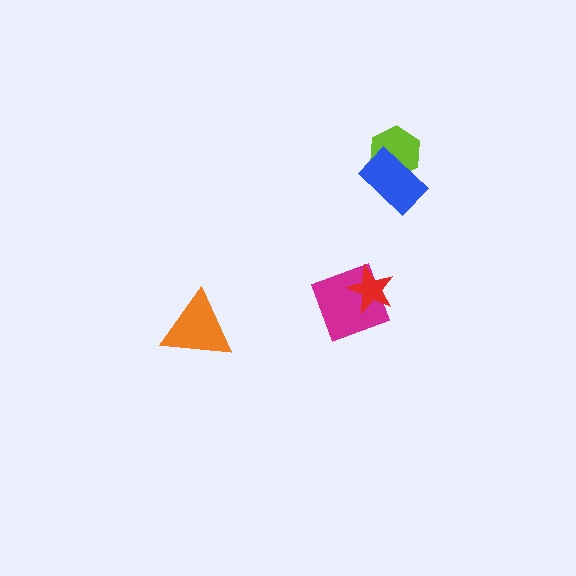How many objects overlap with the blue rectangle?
1 object overlaps with the blue rectangle.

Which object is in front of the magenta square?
The red star is in front of the magenta square.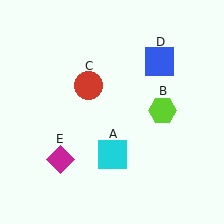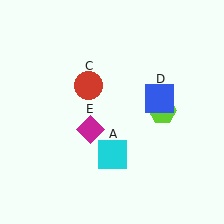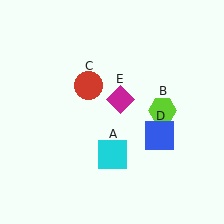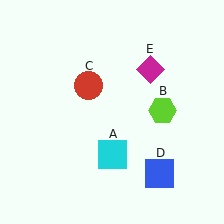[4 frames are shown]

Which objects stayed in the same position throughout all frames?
Cyan square (object A) and lime hexagon (object B) and red circle (object C) remained stationary.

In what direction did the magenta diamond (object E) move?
The magenta diamond (object E) moved up and to the right.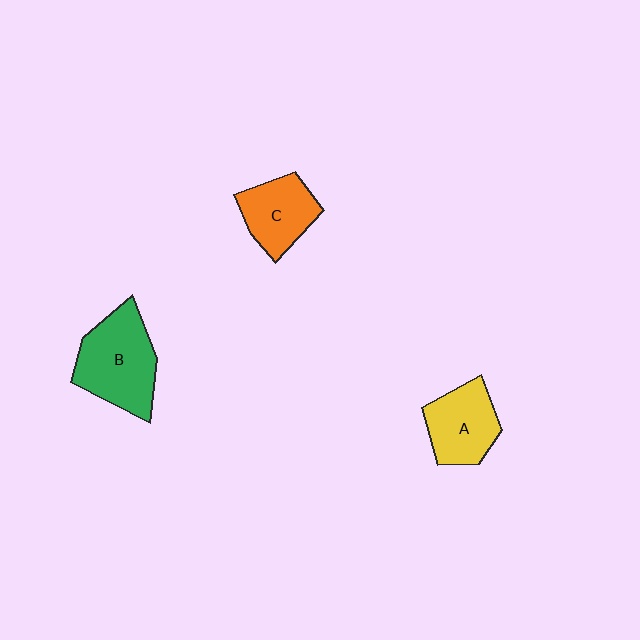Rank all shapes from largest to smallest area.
From largest to smallest: B (green), A (yellow), C (orange).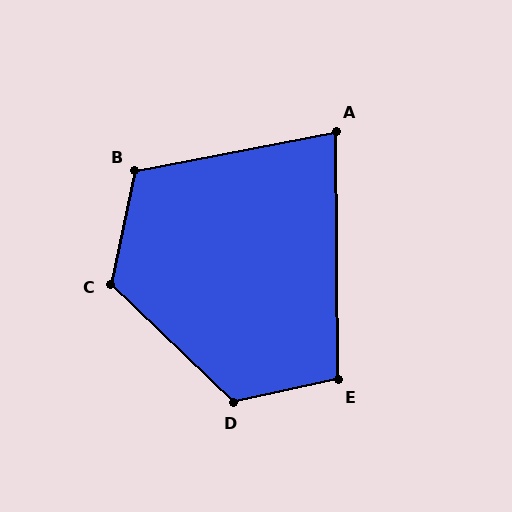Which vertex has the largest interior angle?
D, at approximately 124 degrees.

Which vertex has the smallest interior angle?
A, at approximately 79 degrees.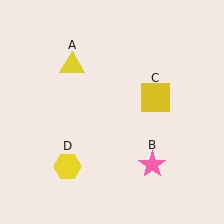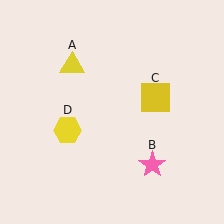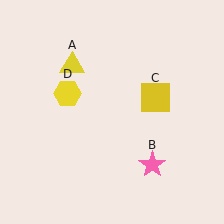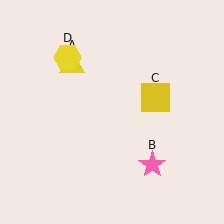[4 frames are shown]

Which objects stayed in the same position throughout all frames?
Yellow triangle (object A) and pink star (object B) and yellow square (object C) remained stationary.